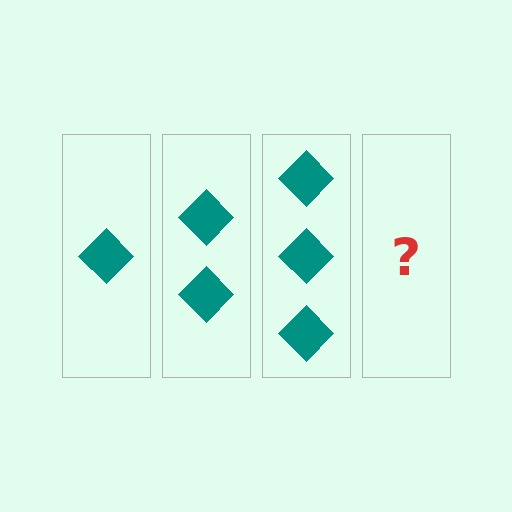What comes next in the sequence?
The next element should be 4 diamonds.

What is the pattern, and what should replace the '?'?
The pattern is that each step adds one more diamond. The '?' should be 4 diamonds.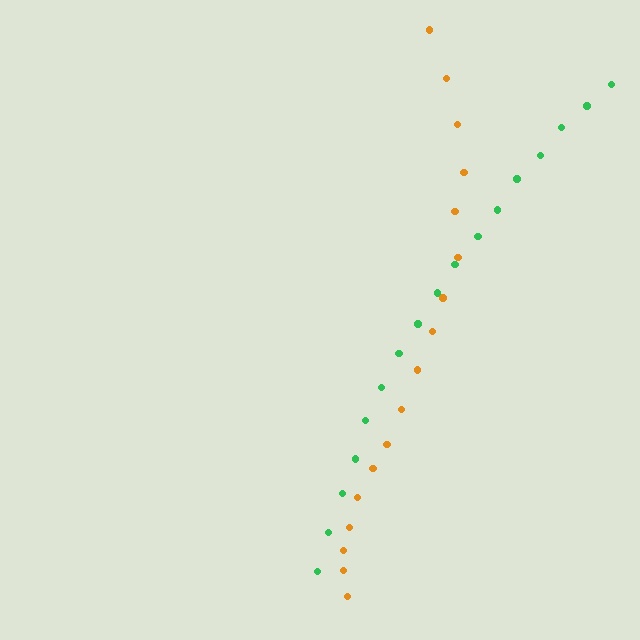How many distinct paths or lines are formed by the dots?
There are 2 distinct paths.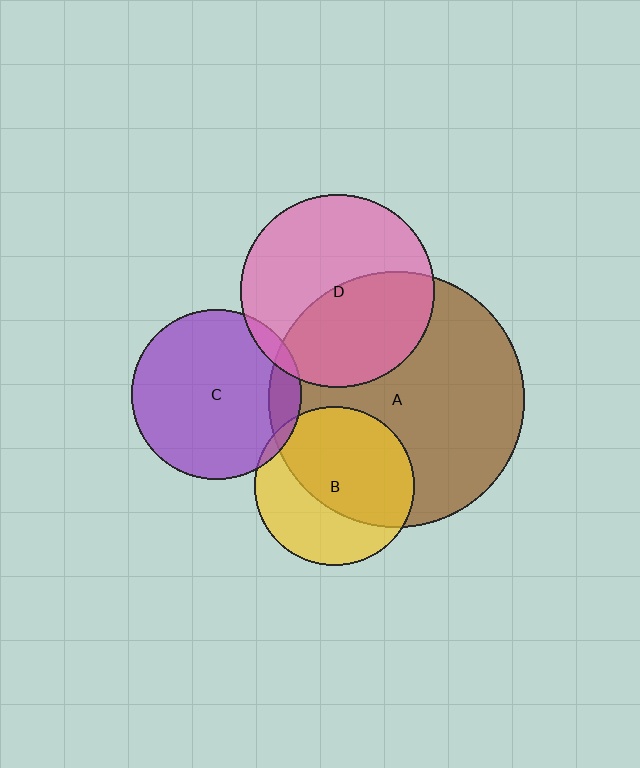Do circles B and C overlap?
Yes.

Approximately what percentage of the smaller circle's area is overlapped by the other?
Approximately 5%.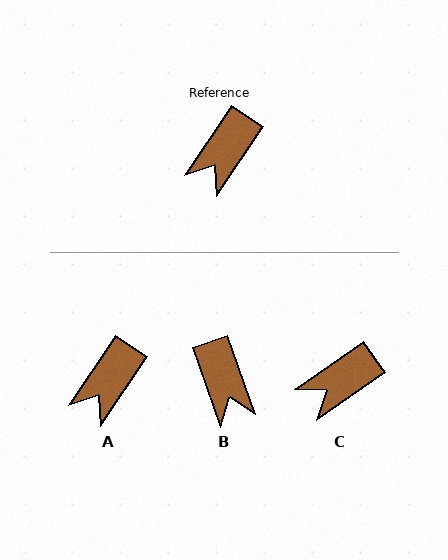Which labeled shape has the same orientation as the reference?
A.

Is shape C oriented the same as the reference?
No, it is off by about 21 degrees.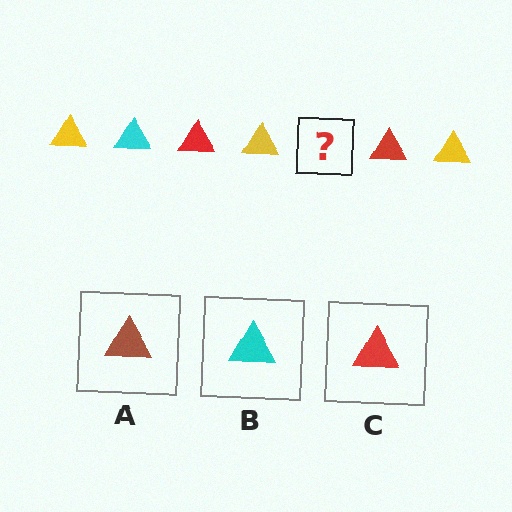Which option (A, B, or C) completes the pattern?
B.